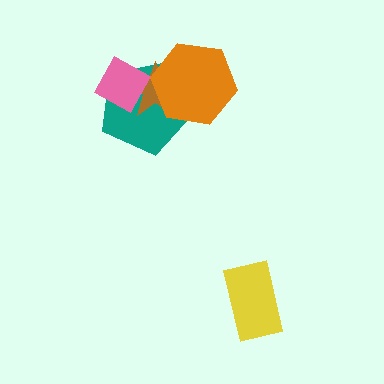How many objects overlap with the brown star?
3 objects overlap with the brown star.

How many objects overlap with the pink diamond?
2 objects overlap with the pink diamond.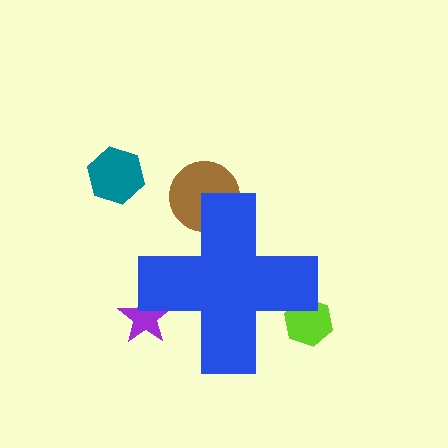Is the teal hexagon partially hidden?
No, the teal hexagon is fully visible.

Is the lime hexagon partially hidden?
Yes, the lime hexagon is partially hidden behind the blue cross.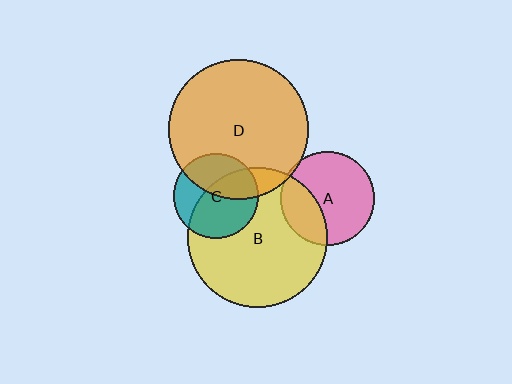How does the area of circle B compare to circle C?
Approximately 2.7 times.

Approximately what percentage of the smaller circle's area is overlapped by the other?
Approximately 5%.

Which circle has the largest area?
Circle D (orange).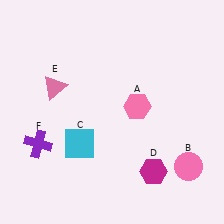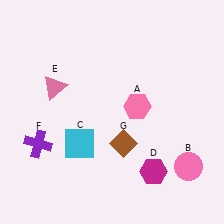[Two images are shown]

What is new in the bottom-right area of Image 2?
A brown diamond (G) was added in the bottom-right area of Image 2.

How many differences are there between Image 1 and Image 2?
There is 1 difference between the two images.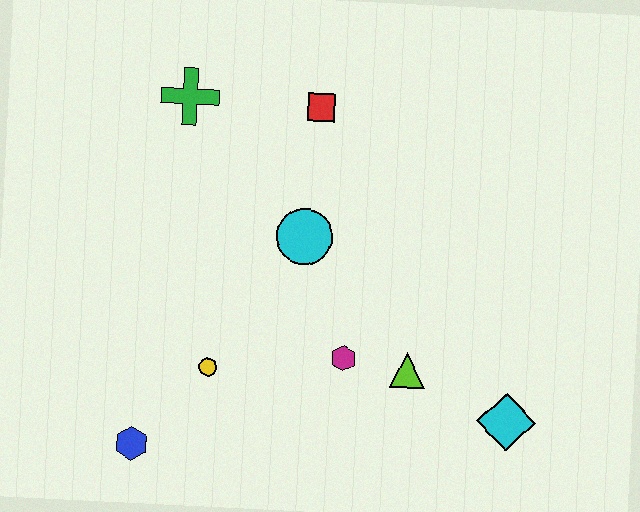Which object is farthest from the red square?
The blue hexagon is farthest from the red square.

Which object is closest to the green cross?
The red square is closest to the green cross.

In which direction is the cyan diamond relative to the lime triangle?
The cyan diamond is to the right of the lime triangle.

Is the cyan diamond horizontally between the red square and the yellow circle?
No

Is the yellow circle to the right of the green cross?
Yes